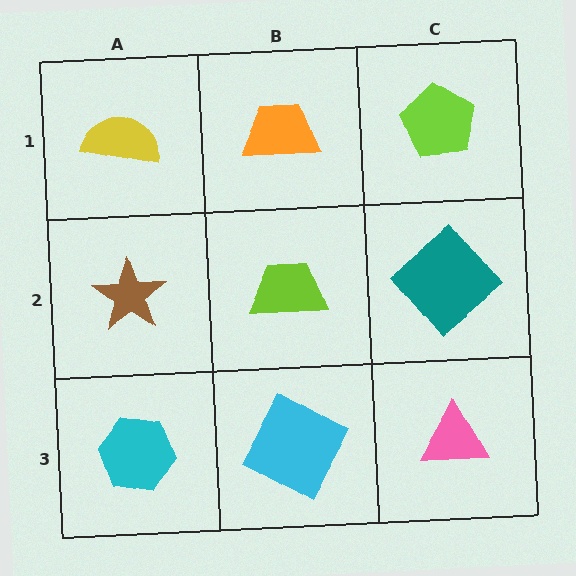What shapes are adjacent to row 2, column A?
A yellow semicircle (row 1, column A), a cyan hexagon (row 3, column A), a lime trapezoid (row 2, column B).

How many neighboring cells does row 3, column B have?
3.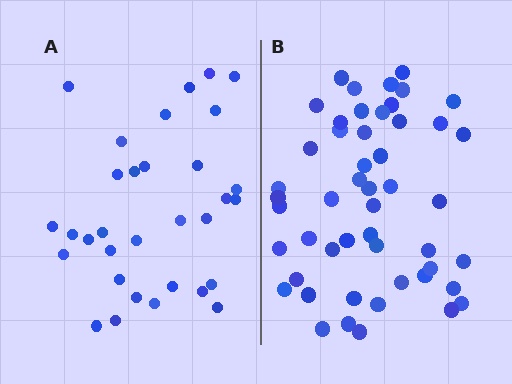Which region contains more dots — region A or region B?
Region B (the right region) has more dots.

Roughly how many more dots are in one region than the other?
Region B has approximately 20 more dots than region A.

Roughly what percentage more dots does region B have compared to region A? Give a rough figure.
About 55% more.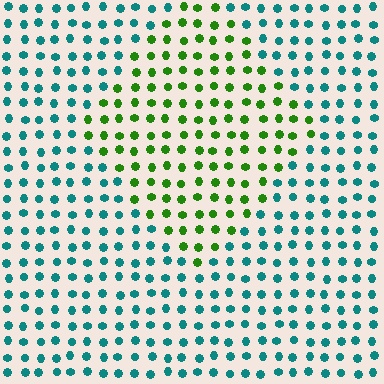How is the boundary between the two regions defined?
The boundary is defined purely by a slight shift in hue (about 67 degrees). Spacing, size, and orientation are identical on both sides.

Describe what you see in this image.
The image is filled with small teal elements in a uniform arrangement. A diamond-shaped region is visible where the elements are tinted to a slightly different hue, forming a subtle color boundary.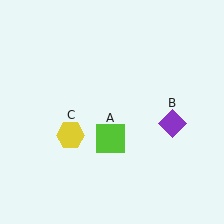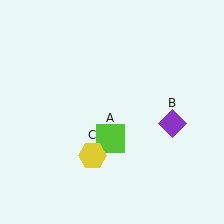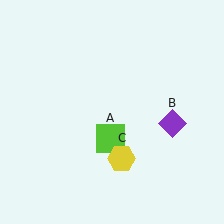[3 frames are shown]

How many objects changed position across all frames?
1 object changed position: yellow hexagon (object C).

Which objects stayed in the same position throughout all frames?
Lime square (object A) and purple diamond (object B) remained stationary.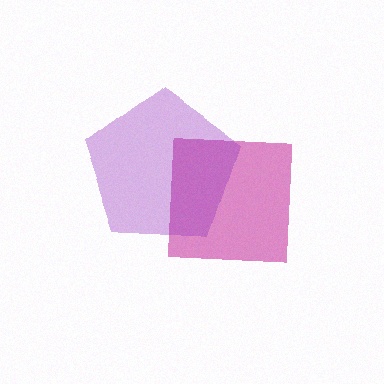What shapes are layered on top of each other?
The layered shapes are: a magenta square, a purple pentagon.